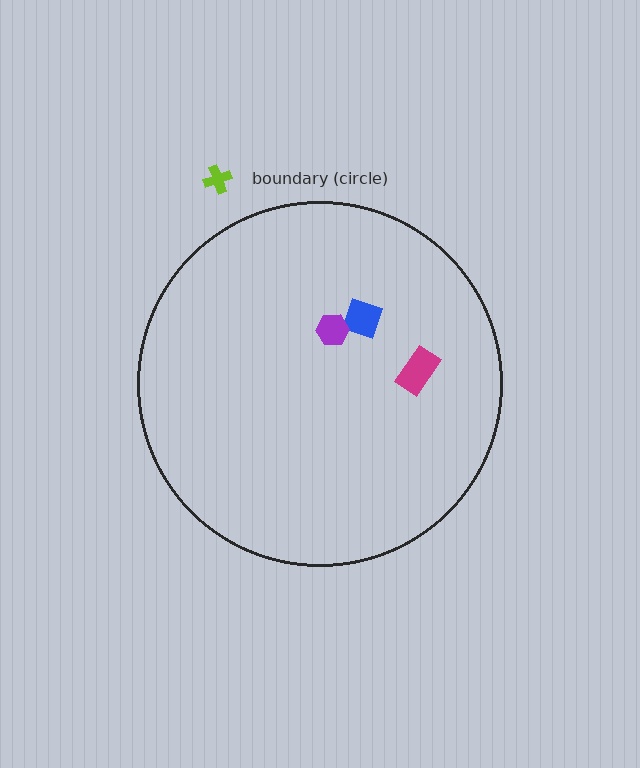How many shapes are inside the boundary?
3 inside, 1 outside.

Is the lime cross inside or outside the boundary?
Outside.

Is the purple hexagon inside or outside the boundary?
Inside.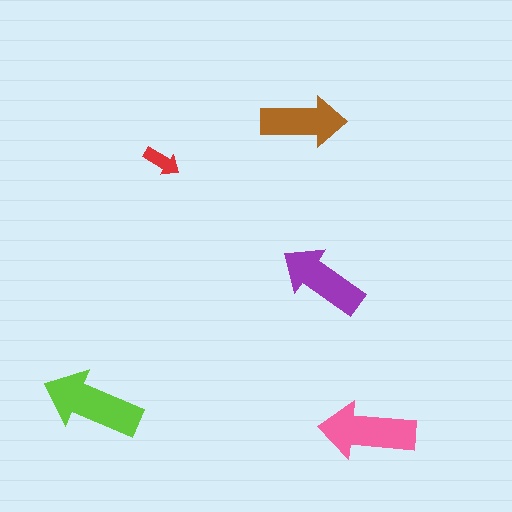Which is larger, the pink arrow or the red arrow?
The pink one.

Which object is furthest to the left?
The lime arrow is leftmost.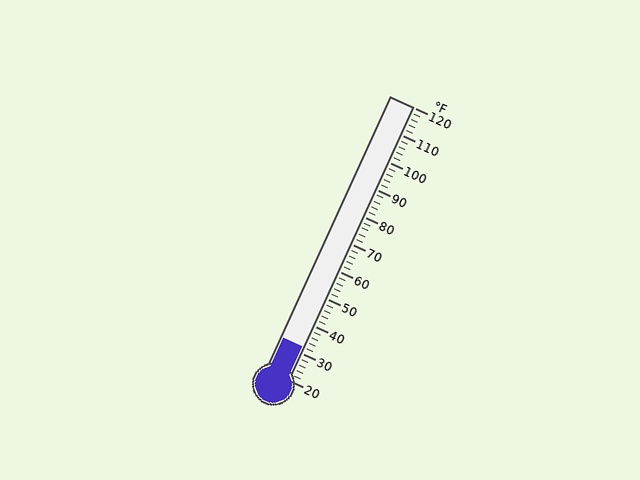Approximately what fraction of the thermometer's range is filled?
The thermometer is filled to approximately 10% of its range.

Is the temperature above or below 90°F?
The temperature is below 90°F.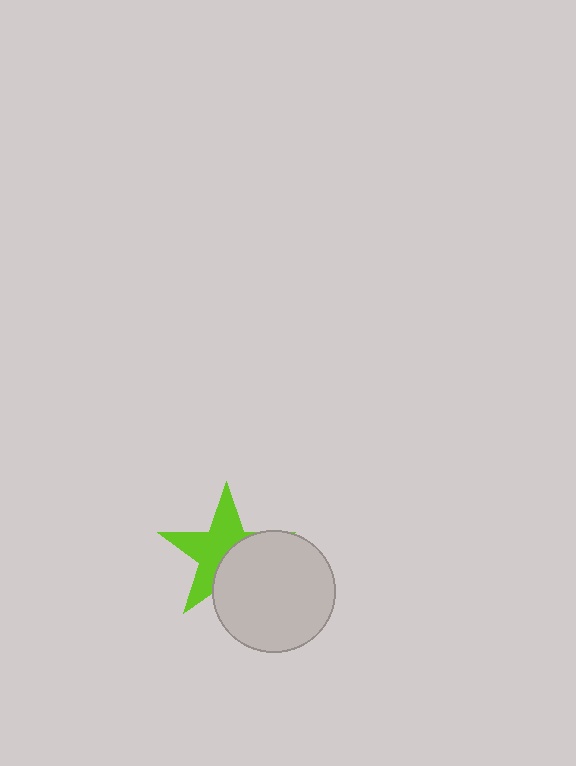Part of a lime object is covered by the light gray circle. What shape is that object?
It is a star.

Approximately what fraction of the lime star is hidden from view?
Roughly 45% of the lime star is hidden behind the light gray circle.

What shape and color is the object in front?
The object in front is a light gray circle.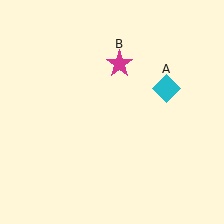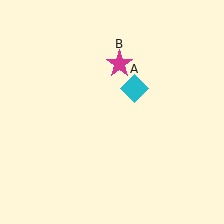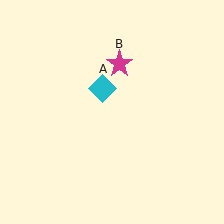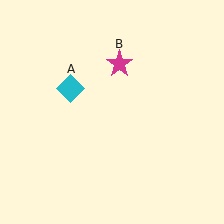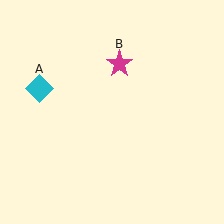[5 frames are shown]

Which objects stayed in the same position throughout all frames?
Magenta star (object B) remained stationary.